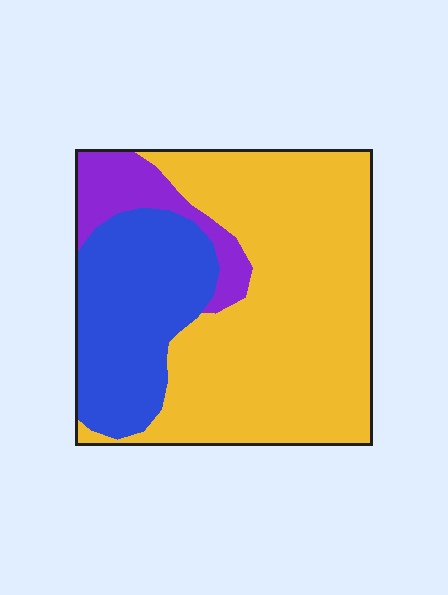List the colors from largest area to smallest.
From largest to smallest: yellow, blue, purple.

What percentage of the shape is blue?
Blue covers 27% of the shape.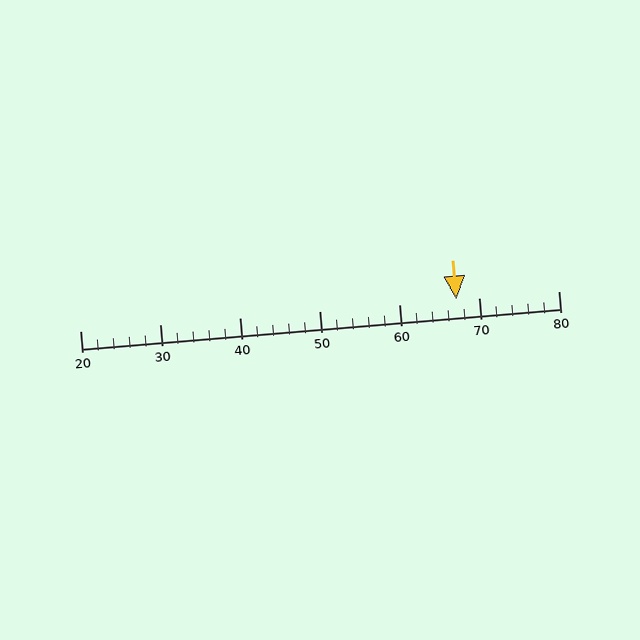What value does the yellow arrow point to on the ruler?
The yellow arrow points to approximately 67.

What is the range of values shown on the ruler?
The ruler shows values from 20 to 80.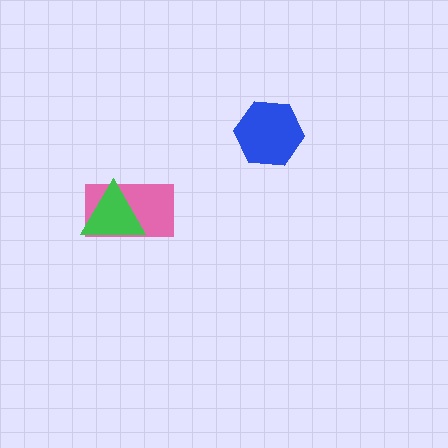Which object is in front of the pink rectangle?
The green triangle is in front of the pink rectangle.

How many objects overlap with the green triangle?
1 object overlaps with the green triangle.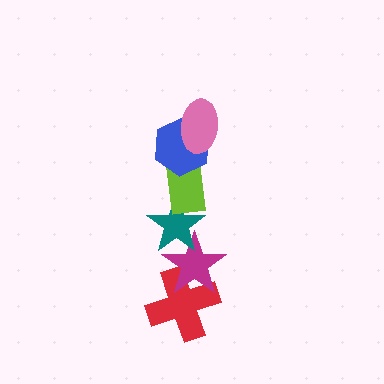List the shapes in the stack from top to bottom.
From top to bottom: the pink ellipse, the blue hexagon, the lime rectangle, the teal star, the magenta star, the red cross.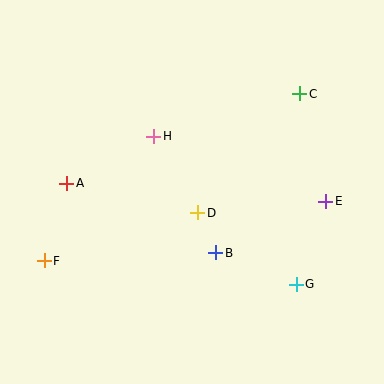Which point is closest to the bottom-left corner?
Point F is closest to the bottom-left corner.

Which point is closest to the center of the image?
Point D at (198, 213) is closest to the center.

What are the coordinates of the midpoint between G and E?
The midpoint between G and E is at (311, 243).